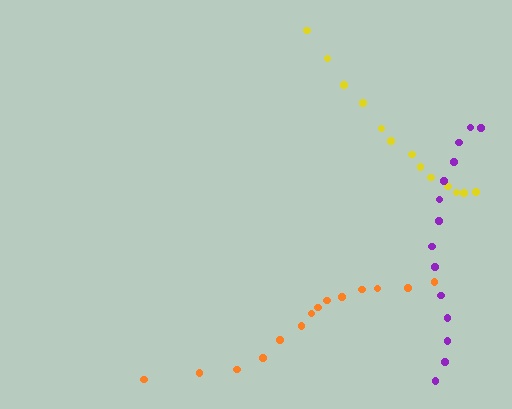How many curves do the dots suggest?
There are 3 distinct paths.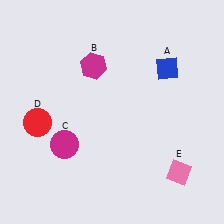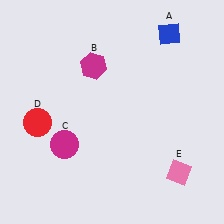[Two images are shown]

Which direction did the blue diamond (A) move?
The blue diamond (A) moved up.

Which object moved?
The blue diamond (A) moved up.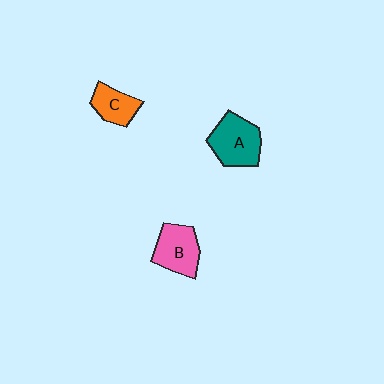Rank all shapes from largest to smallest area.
From largest to smallest: A (teal), B (pink), C (orange).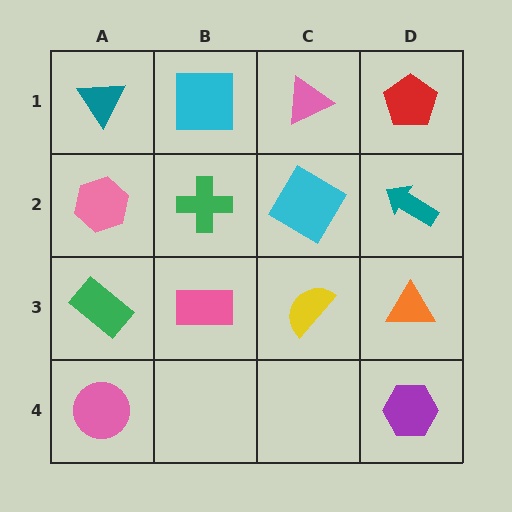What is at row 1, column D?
A red pentagon.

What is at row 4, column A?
A pink circle.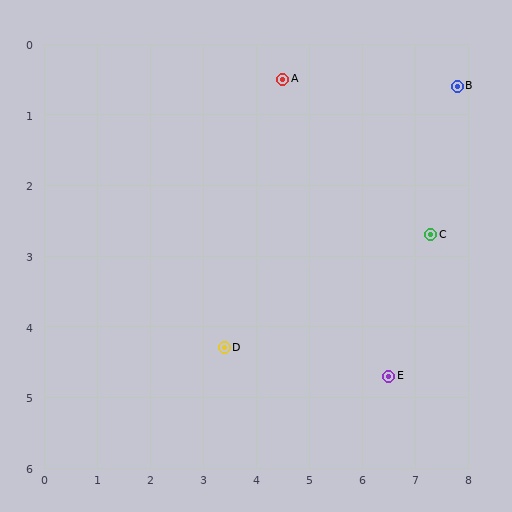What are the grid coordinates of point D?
Point D is at approximately (3.4, 4.3).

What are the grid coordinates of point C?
Point C is at approximately (7.3, 2.7).